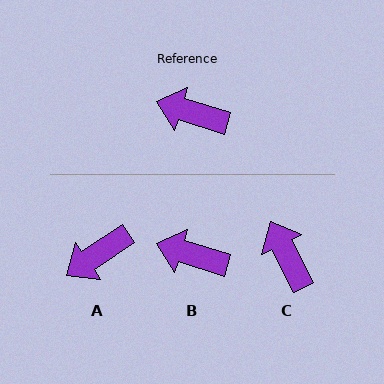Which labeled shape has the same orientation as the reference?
B.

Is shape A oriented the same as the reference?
No, it is off by about 51 degrees.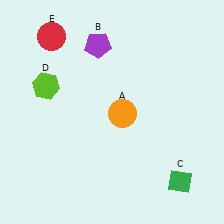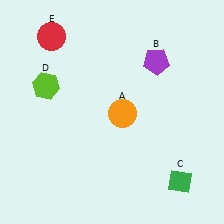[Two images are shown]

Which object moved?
The purple pentagon (B) moved right.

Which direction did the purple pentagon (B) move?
The purple pentagon (B) moved right.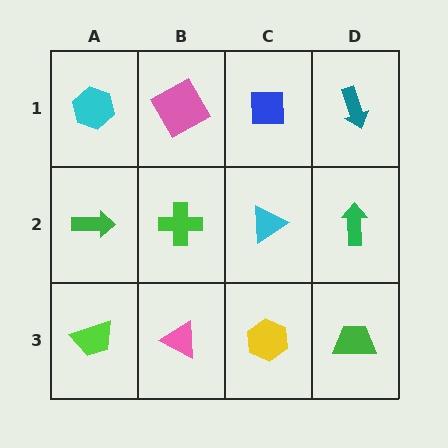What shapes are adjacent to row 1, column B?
A green cross (row 2, column B), a cyan hexagon (row 1, column A), a blue square (row 1, column C).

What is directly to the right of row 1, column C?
A teal arrow.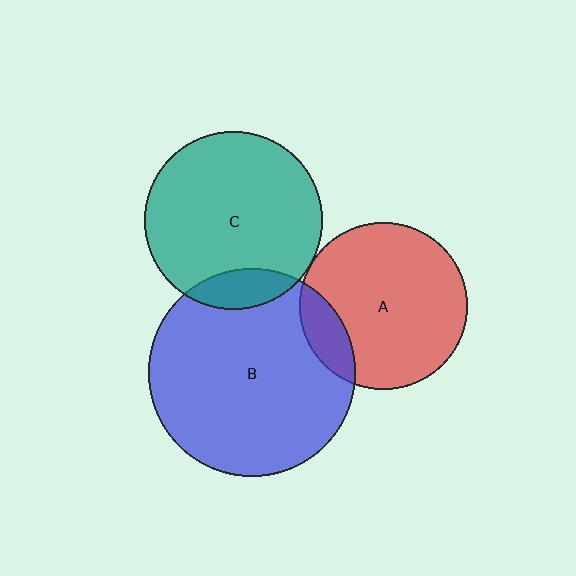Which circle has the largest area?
Circle B (blue).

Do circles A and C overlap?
Yes.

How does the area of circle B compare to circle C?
Approximately 1.4 times.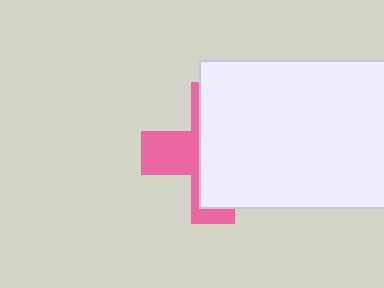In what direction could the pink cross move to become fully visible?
The pink cross could move left. That would shift it out from behind the white rectangle entirely.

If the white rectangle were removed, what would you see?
You would see the complete pink cross.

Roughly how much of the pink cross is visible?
A small part of it is visible (roughly 36%).